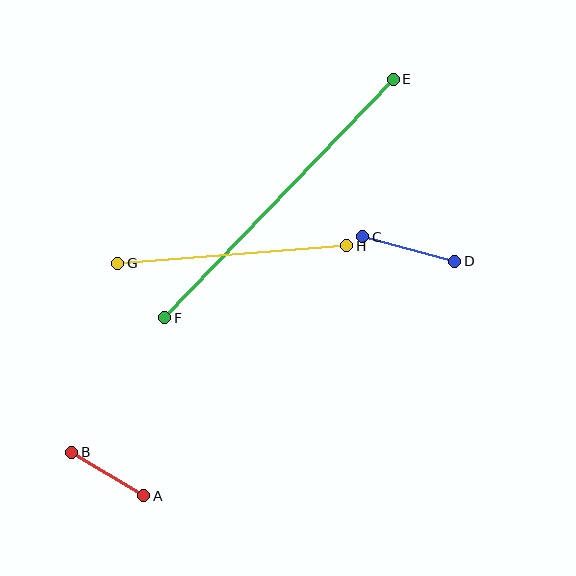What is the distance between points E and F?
The distance is approximately 330 pixels.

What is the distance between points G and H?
The distance is approximately 229 pixels.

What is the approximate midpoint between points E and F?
The midpoint is at approximately (279, 198) pixels.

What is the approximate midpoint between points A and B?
The midpoint is at approximately (108, 474) pixels.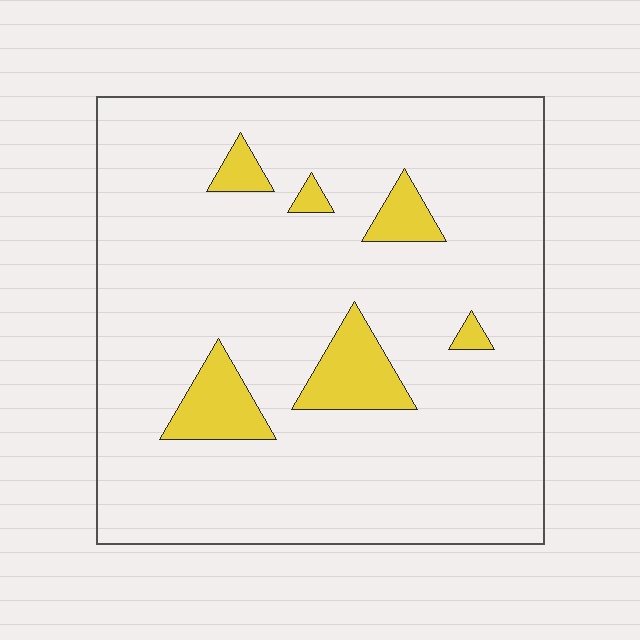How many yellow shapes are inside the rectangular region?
6.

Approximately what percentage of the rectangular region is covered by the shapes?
Approximately 10%.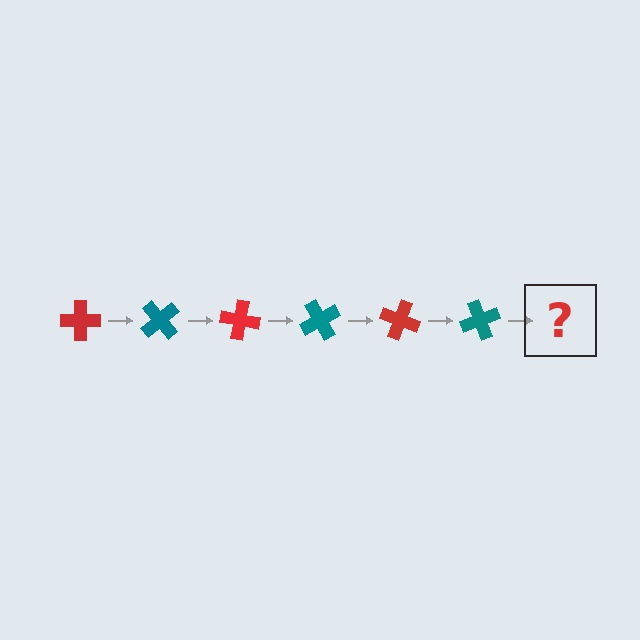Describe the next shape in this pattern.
It should be a red cross, rotated 300 degrees from the start.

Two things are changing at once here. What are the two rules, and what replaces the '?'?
The two rules are that it rotates 50 degrees each step and the color cycles through red and teal. The '?' should be a red cross, rotated 300 degrees from the start.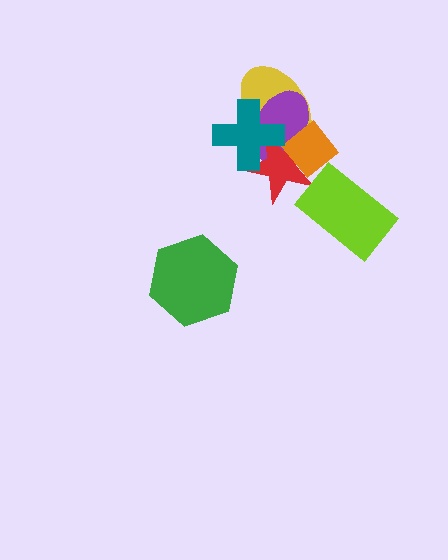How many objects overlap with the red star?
4 objects overlap with the red star.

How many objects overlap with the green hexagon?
0 objects overlap with the green hexagon.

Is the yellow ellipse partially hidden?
Yes, it is partially covered by another shape.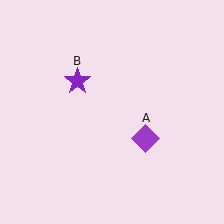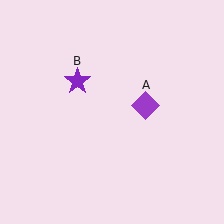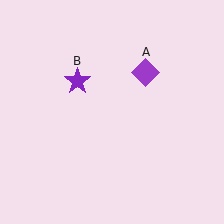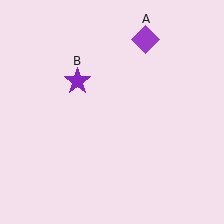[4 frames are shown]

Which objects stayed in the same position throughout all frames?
Purple star (object B) remained stationary.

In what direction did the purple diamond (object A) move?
The purple diamond (object A) moved up.